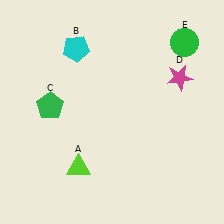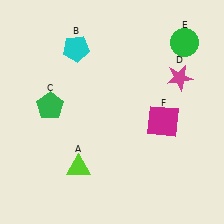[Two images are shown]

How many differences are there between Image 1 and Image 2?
There is 1 difference between the two images.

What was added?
A magenta square (F) was added in Image 2.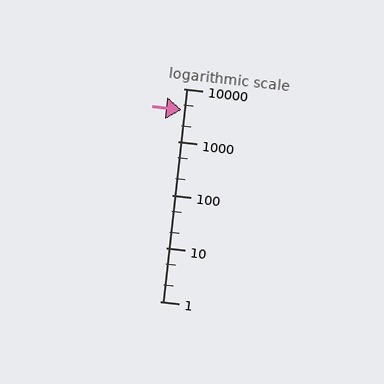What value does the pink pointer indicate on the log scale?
The pointer indicates approximately 3900.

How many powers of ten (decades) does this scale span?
The scale spans 4 decades, from 1 to 10000.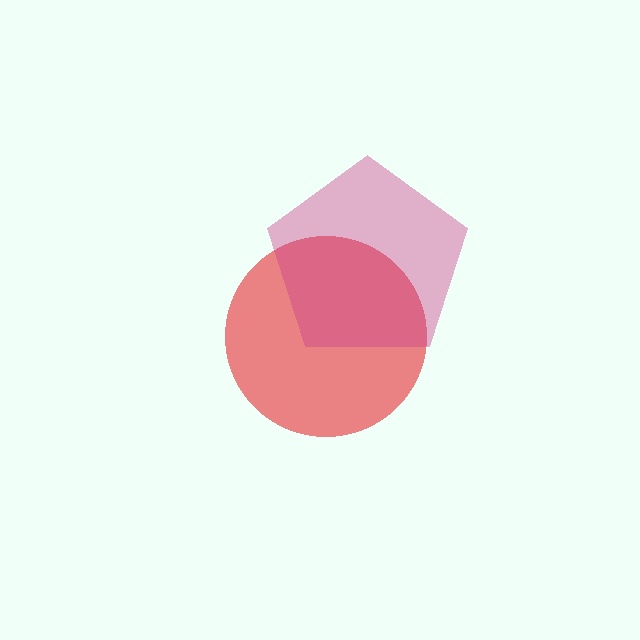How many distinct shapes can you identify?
There are 2 distinct shapes: a red circle, a magenta pentagon.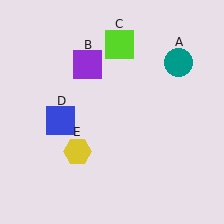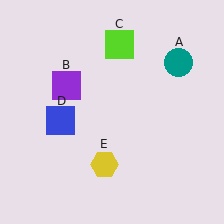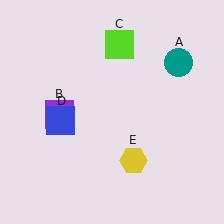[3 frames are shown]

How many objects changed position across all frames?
2 objects changed position: purple square (object B), yellow hexagon (object E).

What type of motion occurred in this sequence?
The purple square (object B), yellow hexagon (object E) rotated counterclockwise around the center of the scene.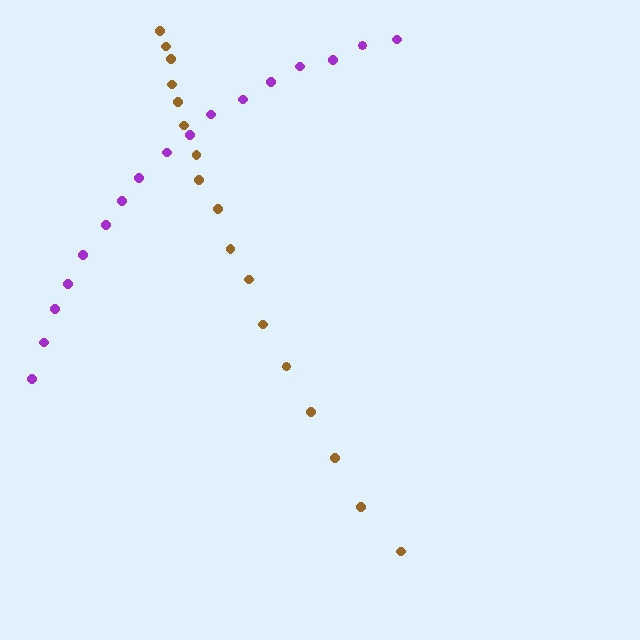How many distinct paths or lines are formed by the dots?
There are 2 distinct paths.